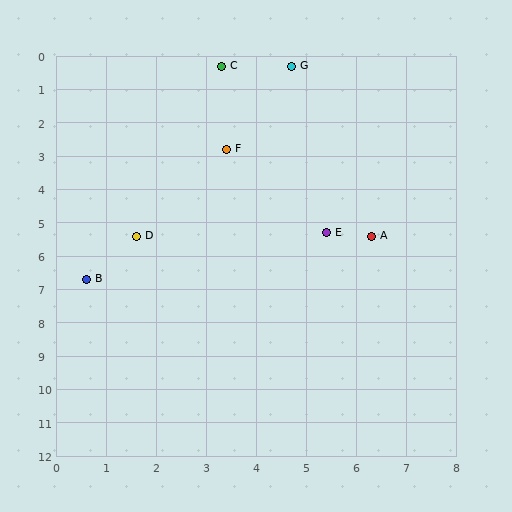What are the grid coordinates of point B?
Point B is at approximately (0.6, 6.7).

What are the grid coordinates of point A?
Point A is at approximately (6.3, 5.4).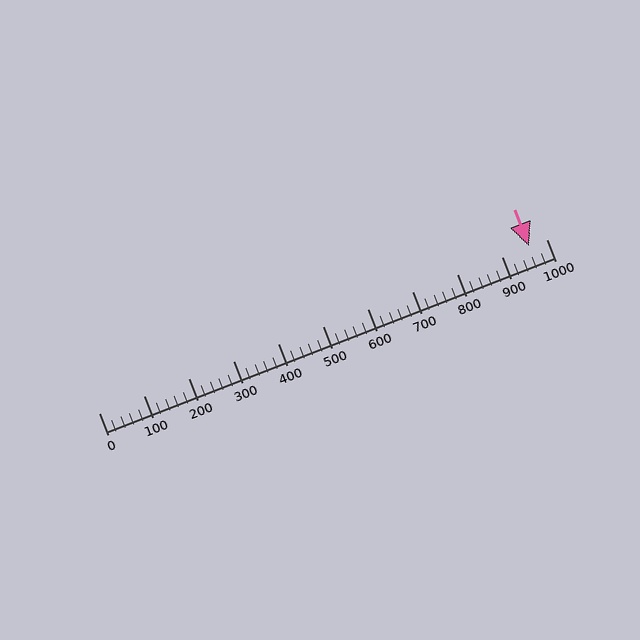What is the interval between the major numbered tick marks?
The major tick marks are spaced 100 units apart.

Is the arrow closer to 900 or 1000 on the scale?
The arrow is closer to 1000.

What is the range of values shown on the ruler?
The ruler shows values from 0 to 1000.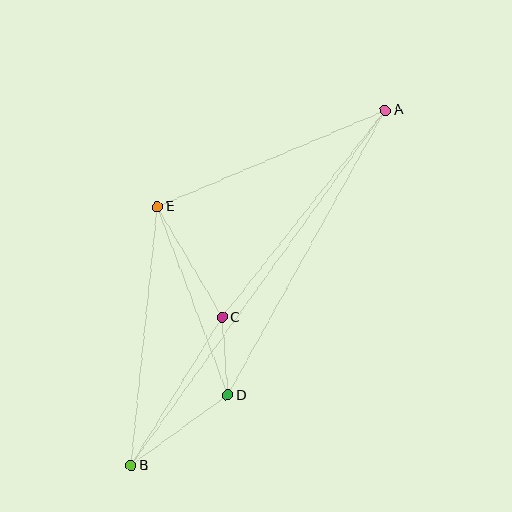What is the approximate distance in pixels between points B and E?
The distance between B and E is approximately 260 pixels.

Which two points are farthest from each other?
Points A and B are farthest from each other.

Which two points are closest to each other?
Points C and D are closest to each other.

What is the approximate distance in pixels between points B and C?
The distance between B and C is approximately 174 pixels.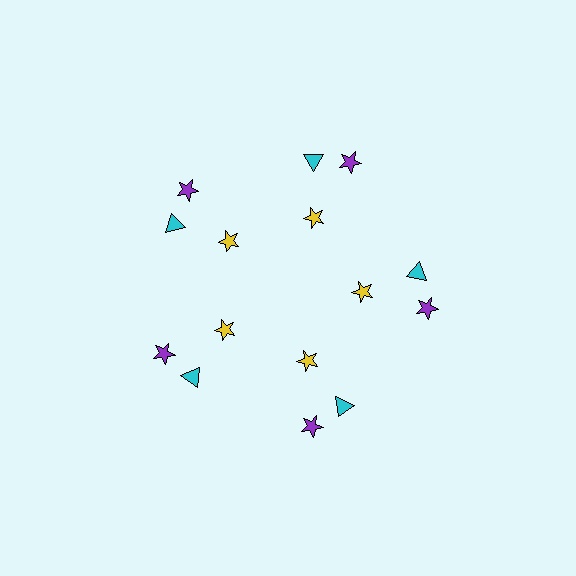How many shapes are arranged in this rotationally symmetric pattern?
There are 15 shapes, arranged in 5 groups of 3.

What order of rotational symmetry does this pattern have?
This pattern has 5-fold rotational symmetry.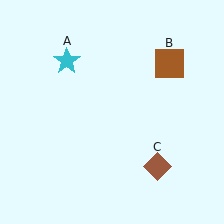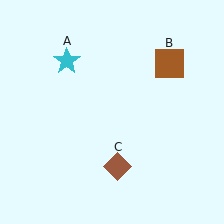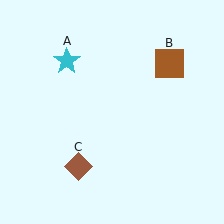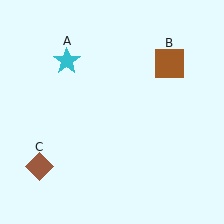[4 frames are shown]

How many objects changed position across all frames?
1 object changed position: brown diamond (object C).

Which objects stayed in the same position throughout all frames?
Cyan star (object A) and brown square (object B) remained stationary.